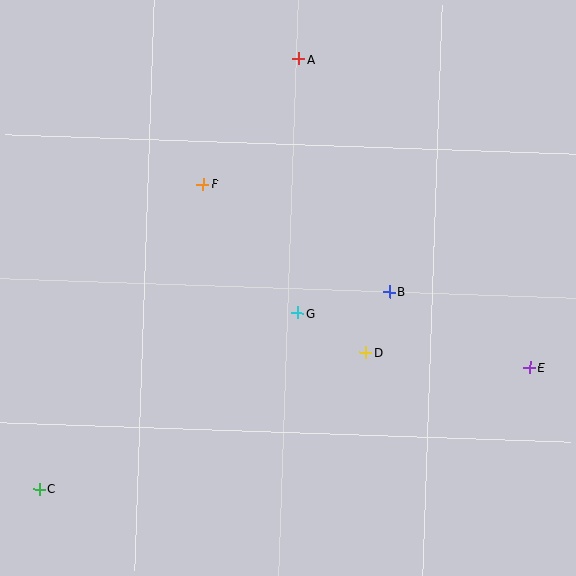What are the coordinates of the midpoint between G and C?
The midpoint between G and C is at (168, 401).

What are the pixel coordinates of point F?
Point F is at (203, 184).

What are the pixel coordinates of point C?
Point C is at (39, 489).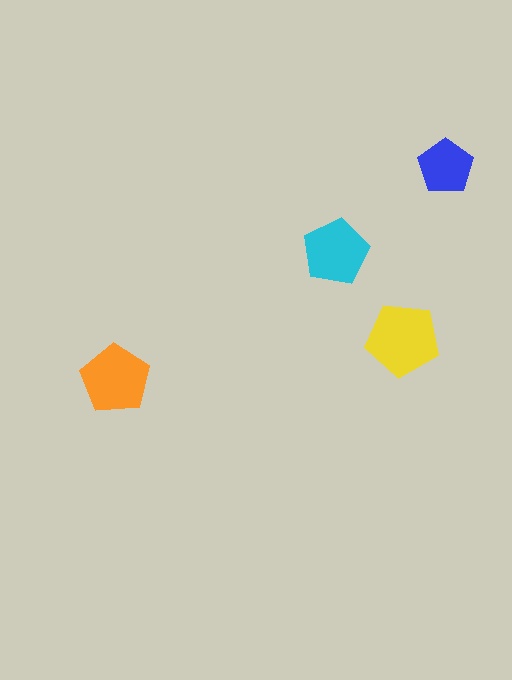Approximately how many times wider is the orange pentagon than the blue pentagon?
About 1.5 times wider.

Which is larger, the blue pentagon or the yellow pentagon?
The yellow one.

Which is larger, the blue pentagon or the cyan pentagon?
The cyan one.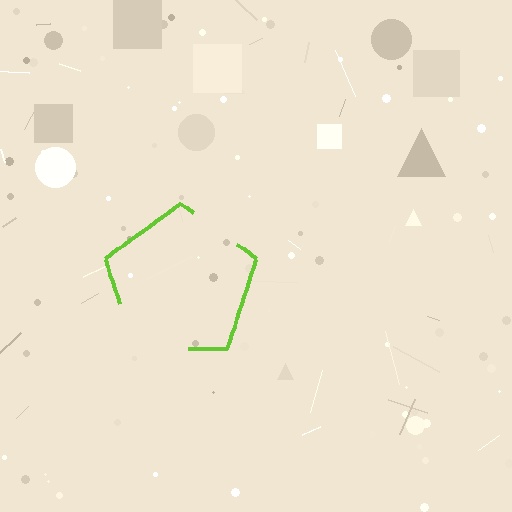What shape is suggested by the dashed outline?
The dashed outline suggests a pentagon.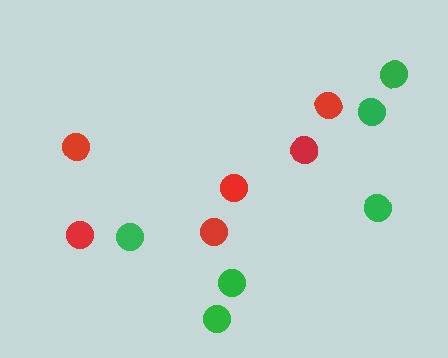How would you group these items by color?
There are 2 groups: one group of red circles (6) and one group of green circles (6).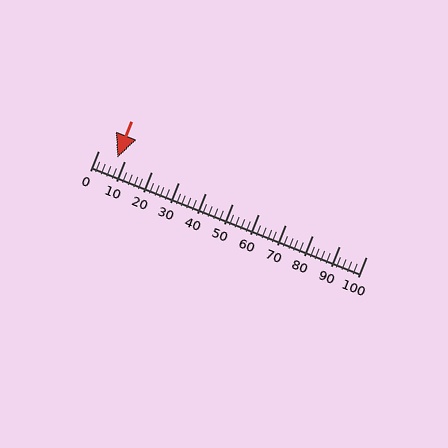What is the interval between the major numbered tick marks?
The major tick marks are spaced 10 units apart.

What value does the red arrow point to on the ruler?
The red arrow points to approximately 7.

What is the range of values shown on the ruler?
The ruler shows values from 0 to 100.